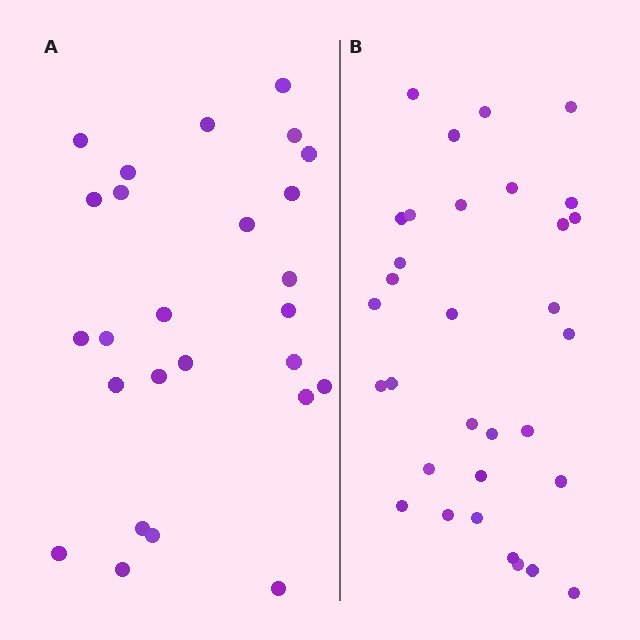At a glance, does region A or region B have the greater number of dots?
Region B (the right region) has more dots.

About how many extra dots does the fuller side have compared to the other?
Region B has about 6 more dots than region A.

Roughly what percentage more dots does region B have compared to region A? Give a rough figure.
About 25% more.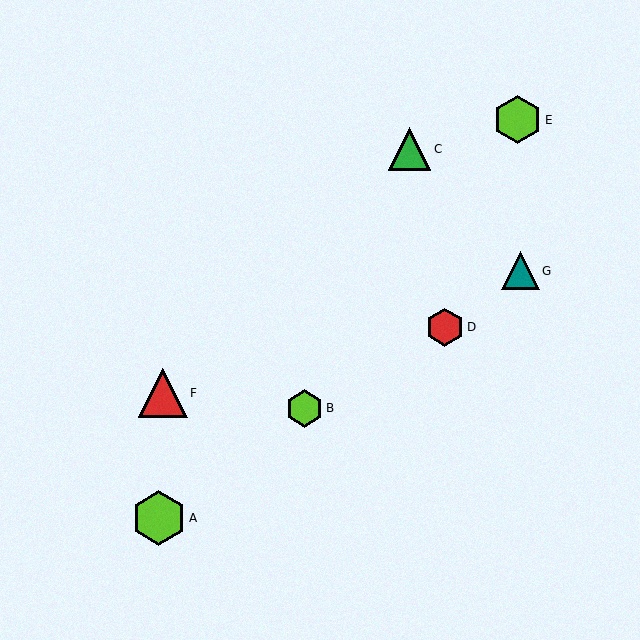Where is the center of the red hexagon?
The center of the red hexagon is at (445, 327).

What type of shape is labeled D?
Shape D is a red hexagon.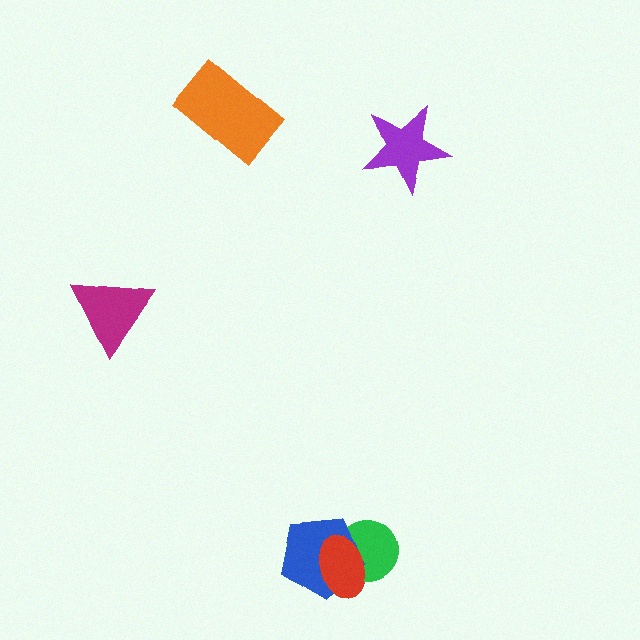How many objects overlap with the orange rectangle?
0 objects overlap with the orange rectangle.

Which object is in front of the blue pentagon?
The red ellipse is in front of the blue pentagon.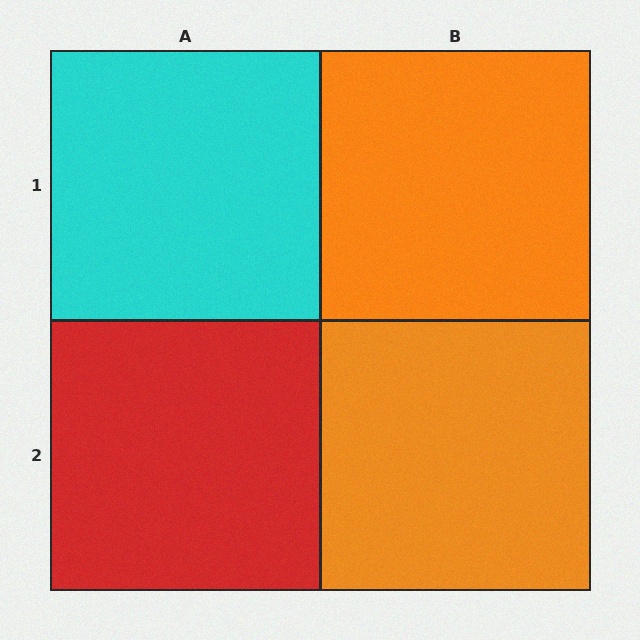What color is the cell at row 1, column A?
Cyan.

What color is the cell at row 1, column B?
Orange.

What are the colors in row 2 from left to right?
Red, orange.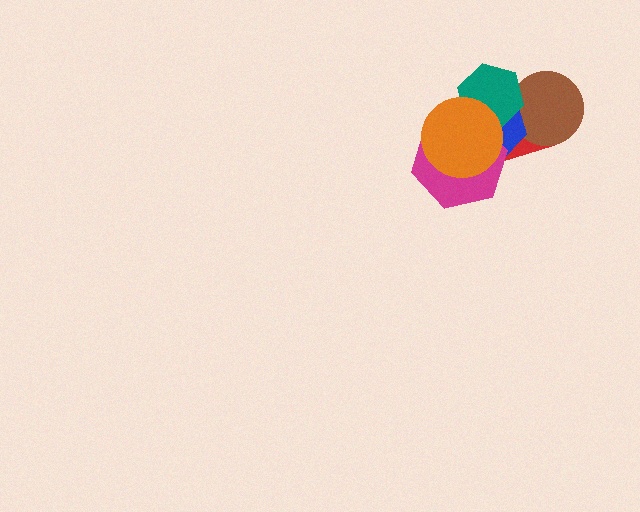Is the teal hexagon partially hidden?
Yes, it is partially covered by another shape.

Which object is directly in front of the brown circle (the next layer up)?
The blue hexagon is directly in front of the brown circle.